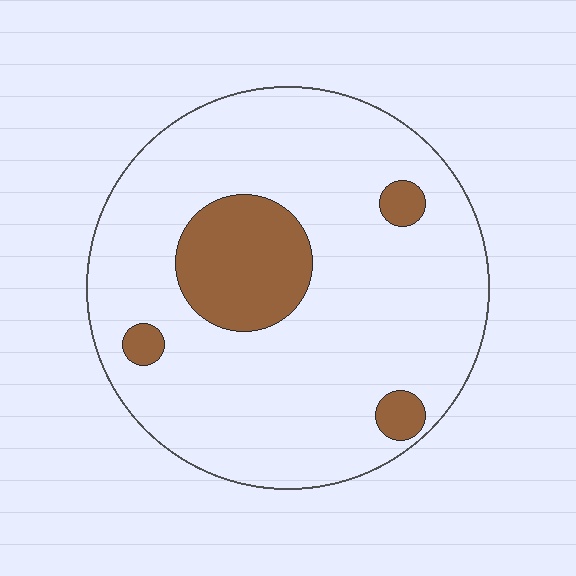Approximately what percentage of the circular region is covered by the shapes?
Approximately 15%.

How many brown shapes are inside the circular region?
4.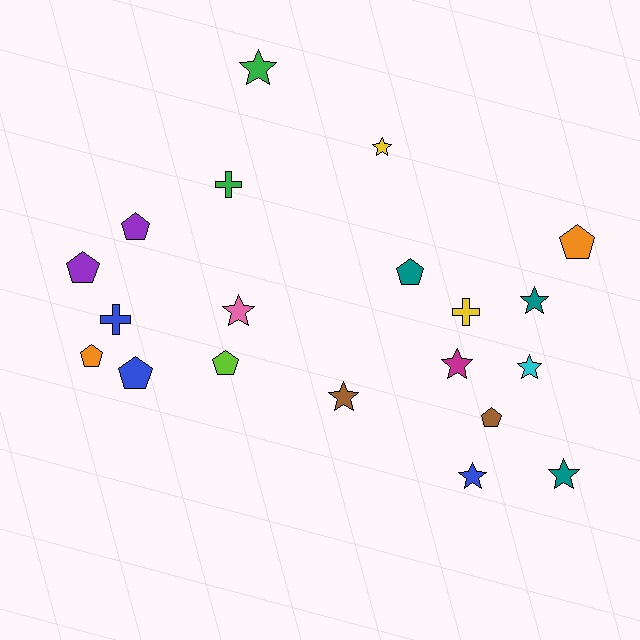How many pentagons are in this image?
There are 8 pentagons.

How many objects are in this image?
There are 20 objects.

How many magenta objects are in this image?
There is 1 magenta object.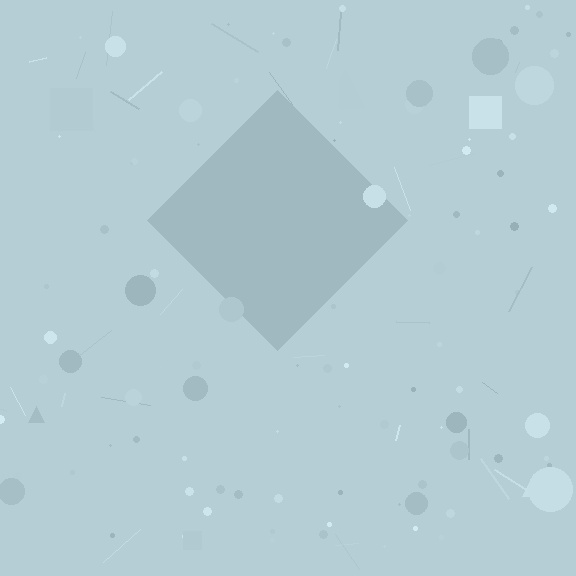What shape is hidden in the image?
A diamond is hidden in the image.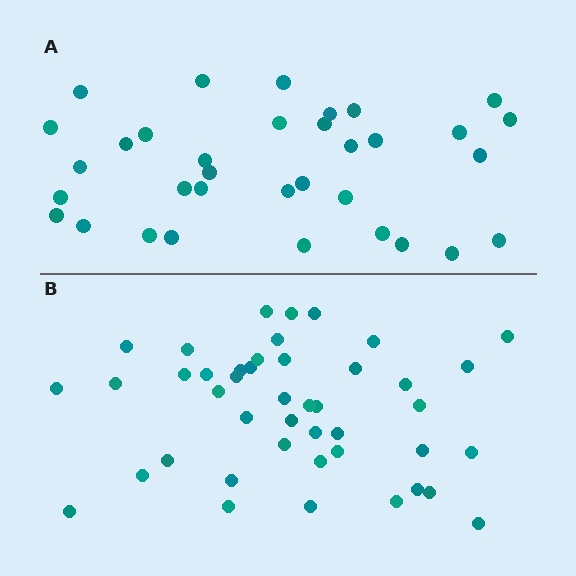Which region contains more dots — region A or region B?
Region B (the bottom region) has more dots.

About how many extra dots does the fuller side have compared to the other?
Region B has roughly 10 or so more dots than region A.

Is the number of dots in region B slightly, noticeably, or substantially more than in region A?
Region B has noticeably more, but not dramatically so. The ratio is roughly 1.3 to 1.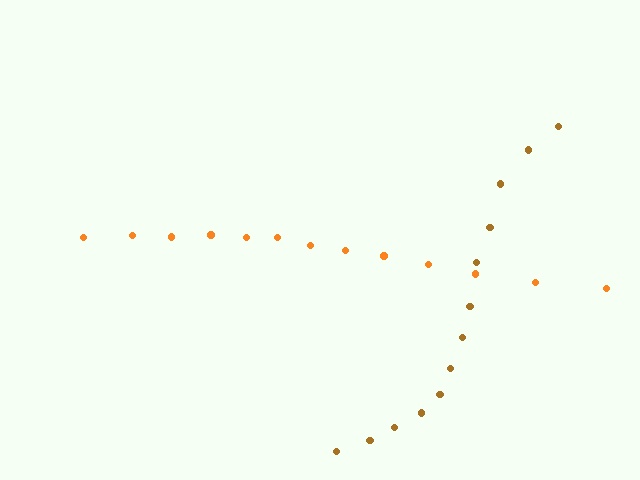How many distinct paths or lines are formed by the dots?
There are 2 distinct paths.